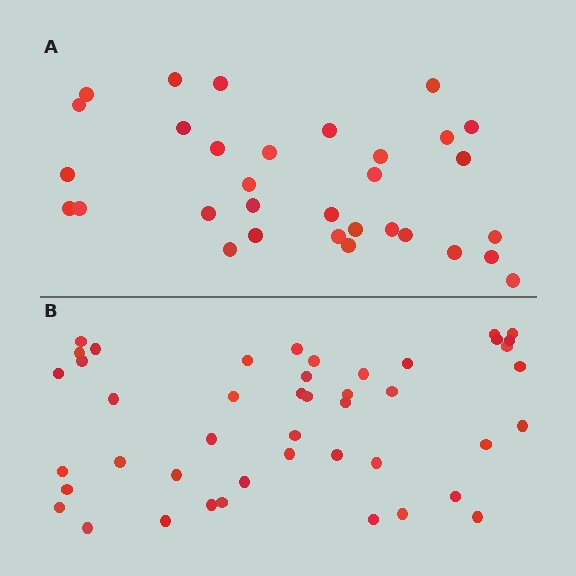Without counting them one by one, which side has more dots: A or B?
Region B (the bottom region) has more dots.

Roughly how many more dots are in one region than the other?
Region B has approximately 15 more dots than region A.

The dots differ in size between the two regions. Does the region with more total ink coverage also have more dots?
No. Region A has more total ink coverage because its dots are larger, but region B actually contains more individual dots. Total area can be misleading — the number of items is what matters here.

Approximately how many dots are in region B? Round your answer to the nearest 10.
About 40 dots. (The exact count is 45, which rounds to 40.)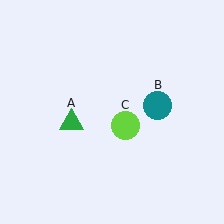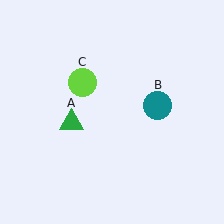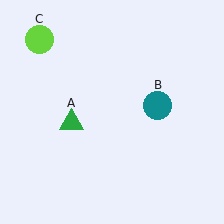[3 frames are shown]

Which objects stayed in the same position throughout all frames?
Green triangle (object A) and teal circle (object B) remained stationary.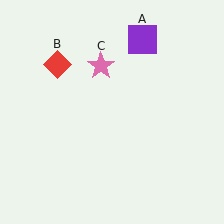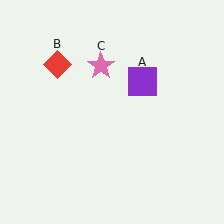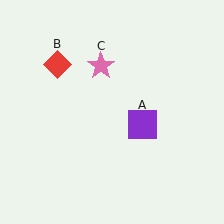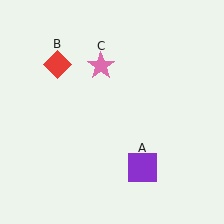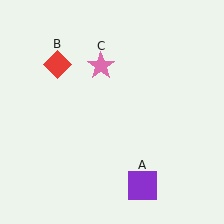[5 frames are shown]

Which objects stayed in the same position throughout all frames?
Red diamond (object B) and pink star (object C) remained stationary.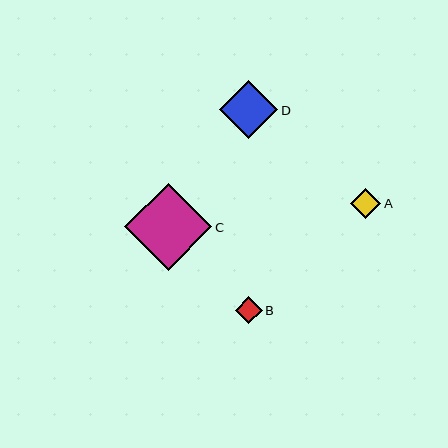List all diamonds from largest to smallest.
From largest to smallest: C, D, A, B.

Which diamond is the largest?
Diamond C is the largest with a size of approximately 87 pixels.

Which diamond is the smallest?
Diamond B is the smallest with a size of approximately 27 pixels.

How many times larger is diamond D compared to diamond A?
Diamond D is approximately 1.9 times the size of diamond A.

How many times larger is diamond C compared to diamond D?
Diamond C is approximately 1.5 times the size of diamond D.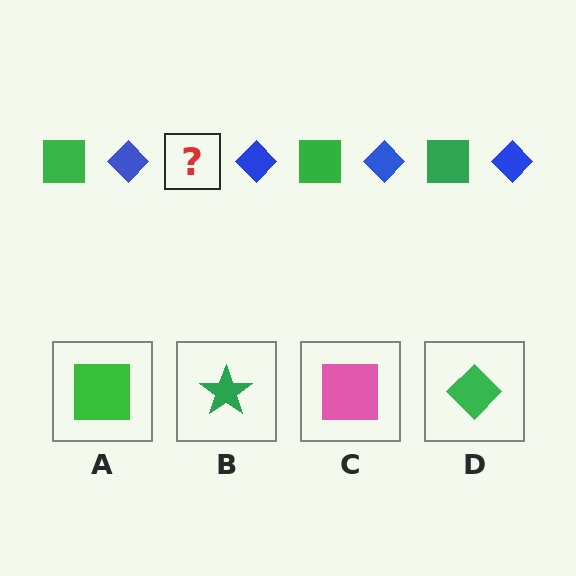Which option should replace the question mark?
Option A.